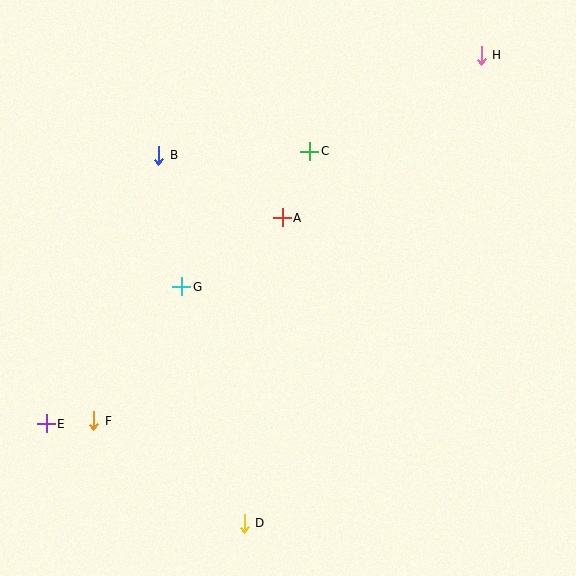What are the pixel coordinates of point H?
Point H is at (481, 55).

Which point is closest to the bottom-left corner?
Point E is closest to the bottom-left corner.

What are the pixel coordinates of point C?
Point C is at (310, 151).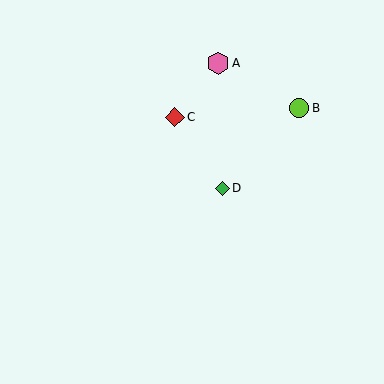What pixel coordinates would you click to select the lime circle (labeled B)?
Click at (299, 108) to select the lime circle B.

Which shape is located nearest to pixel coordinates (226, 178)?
The green diamond (labeled D) at (222, 188) is nearest to that location.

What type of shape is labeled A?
Shape A is a pink hexagon.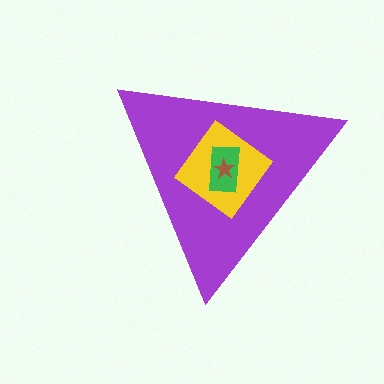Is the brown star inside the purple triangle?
Yes.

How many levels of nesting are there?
4.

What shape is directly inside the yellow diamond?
The green rectangle.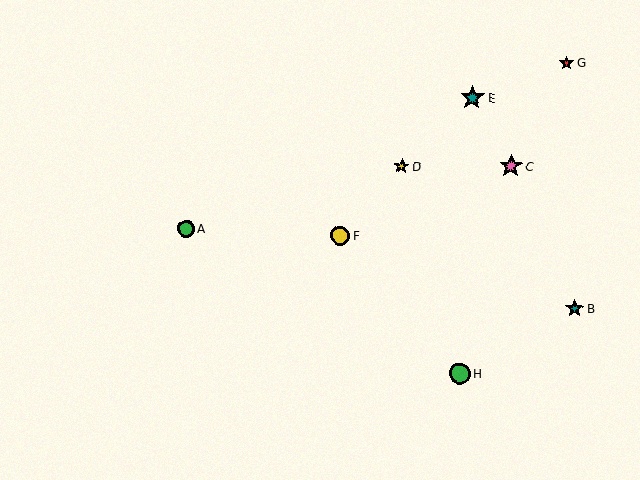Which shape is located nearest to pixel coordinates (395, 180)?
The yellow star (labeled D) at (402, 166) is nearest to that location.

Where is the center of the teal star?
The center of the teal star is at (472, 98).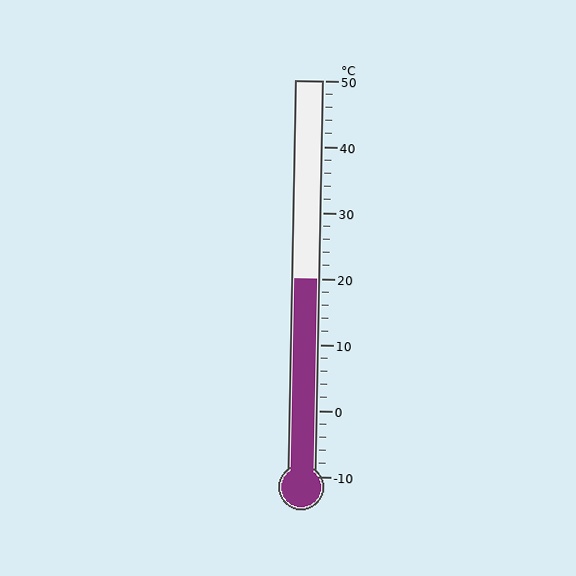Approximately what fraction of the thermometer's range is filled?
The thermometer is filled to approximately 50% of its range.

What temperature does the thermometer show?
The thermometer shows approximately 20°C.